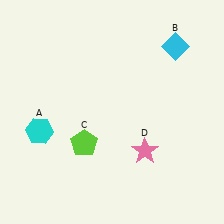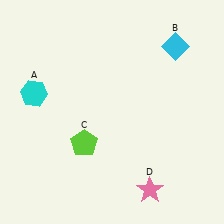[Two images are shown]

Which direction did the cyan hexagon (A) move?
The cyan hexagon (A) moved up.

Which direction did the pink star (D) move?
The pink star (D) moved down.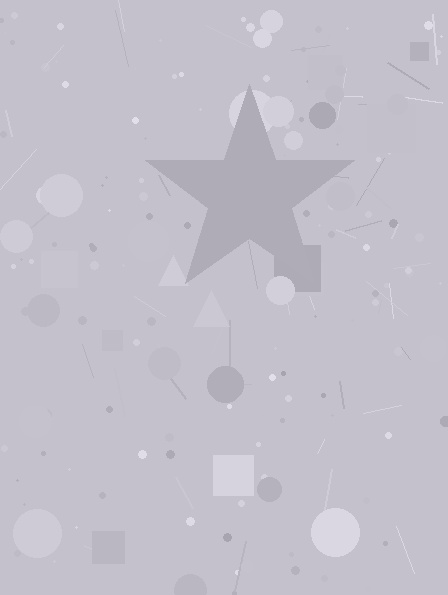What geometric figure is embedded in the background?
A star is embedded in the background.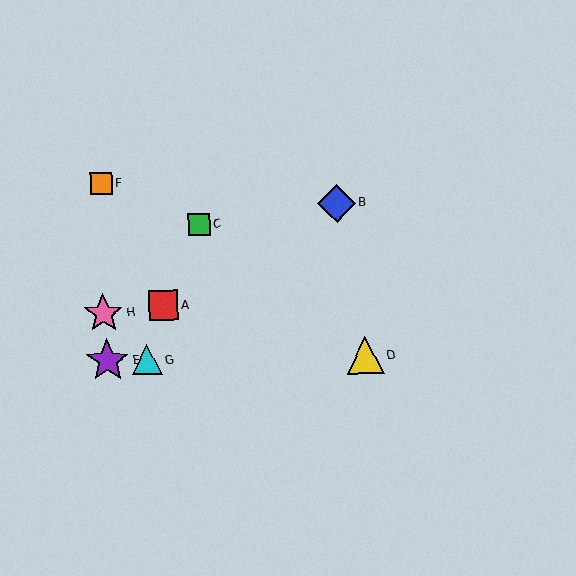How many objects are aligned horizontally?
3 objects (D, E, G) are aligned horizontally.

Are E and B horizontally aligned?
No, E is at y≈361 and B is at y≈203.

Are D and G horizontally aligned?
Yes, both are at y≈355.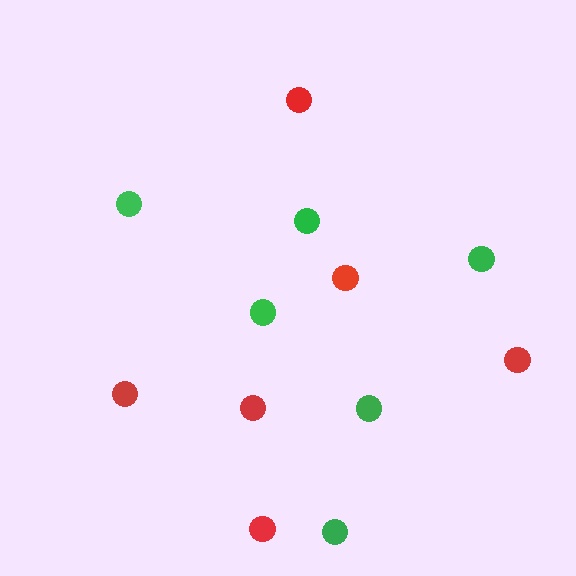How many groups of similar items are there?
There are 2 groups: one group of green circles (6) and one group of red circles (6).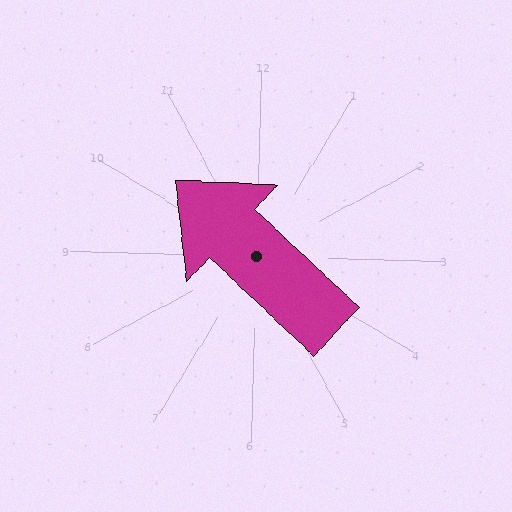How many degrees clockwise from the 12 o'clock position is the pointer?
Approximately 311 degrees.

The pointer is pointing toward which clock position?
Roughly 10 o'clock.